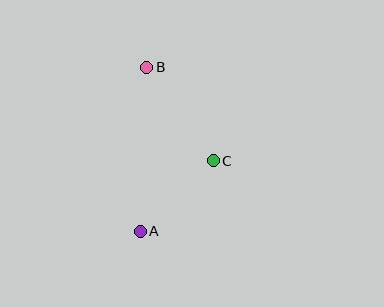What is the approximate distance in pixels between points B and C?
The distance between B and C is approximately 115 pixels.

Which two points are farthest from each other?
Points A and B are farthest from each other.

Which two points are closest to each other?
Points A and C are closest to each other.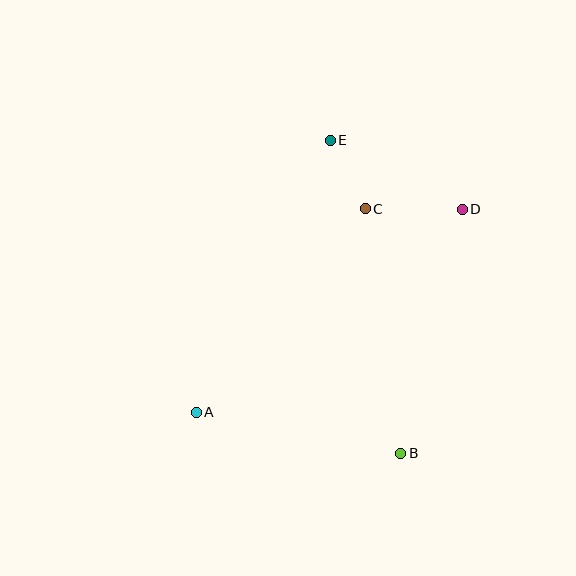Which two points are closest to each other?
Points C and E are closest to each other.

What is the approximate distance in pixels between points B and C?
The distance between B and C is approximately 247 pixels.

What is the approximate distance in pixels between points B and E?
The distance between B and E is approximately 321 pixels.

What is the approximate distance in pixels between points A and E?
The distance between A and E is approximately 303 pixels.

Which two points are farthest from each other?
Points A and D are farthest from each other.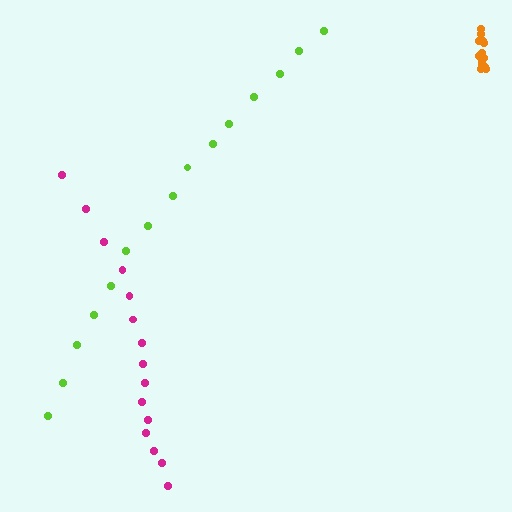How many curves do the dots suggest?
There are 3 distinct paths.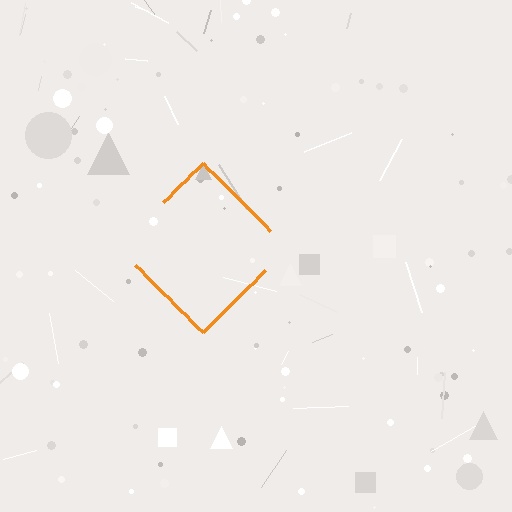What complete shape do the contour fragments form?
The contour fragments form a diamond.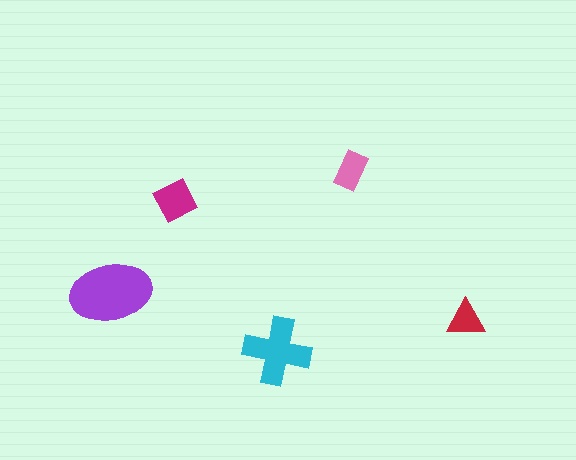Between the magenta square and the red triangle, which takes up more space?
The magenta square.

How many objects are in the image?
There are 5 objects in the image.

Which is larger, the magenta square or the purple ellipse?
The purple ellipse.